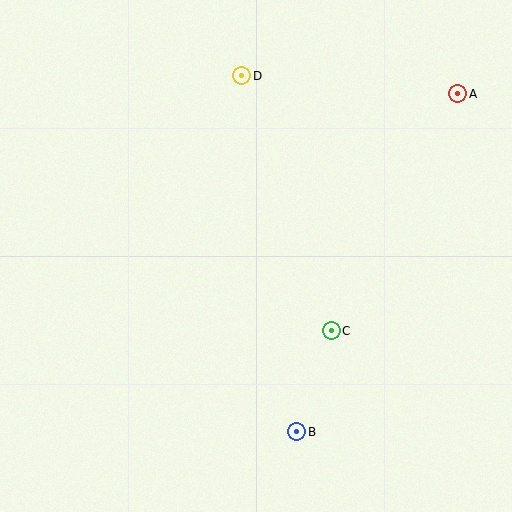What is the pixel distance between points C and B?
The distance between C and B is 107 pixels.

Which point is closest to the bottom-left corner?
Point B is closest to the bottom-left corner.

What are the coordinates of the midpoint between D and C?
The midpoint between D and C is at (286, 203).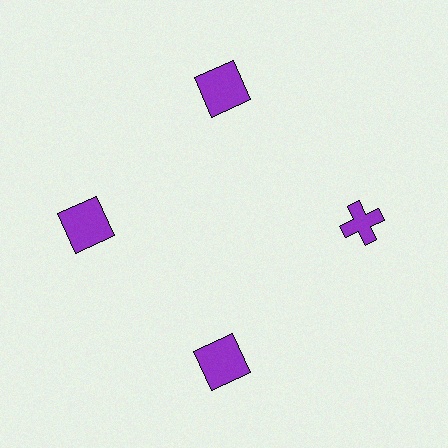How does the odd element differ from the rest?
It has a different shape: cross instead of square.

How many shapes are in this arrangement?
There are 4 shapes arranged in a ring pattern.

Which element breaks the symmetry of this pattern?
The purple cross at roughly the 3 o'clock position breaks the symmetry. All other shapes are purple squares.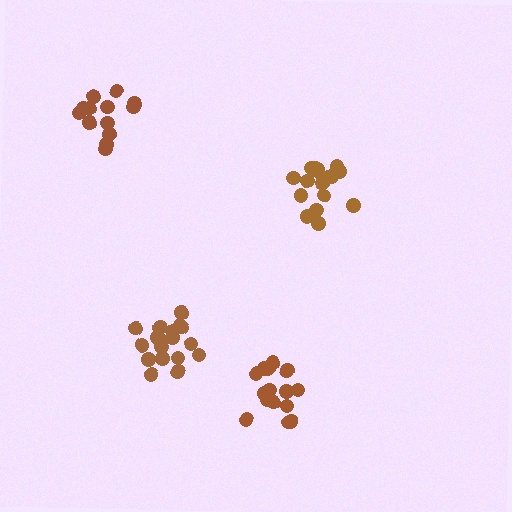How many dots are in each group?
Group 1: 17 dots, Group 2: 15 dots, Group 3: 13 dots, Group 4: 18 dots (63 total).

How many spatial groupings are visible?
There are 4 spatial groupings.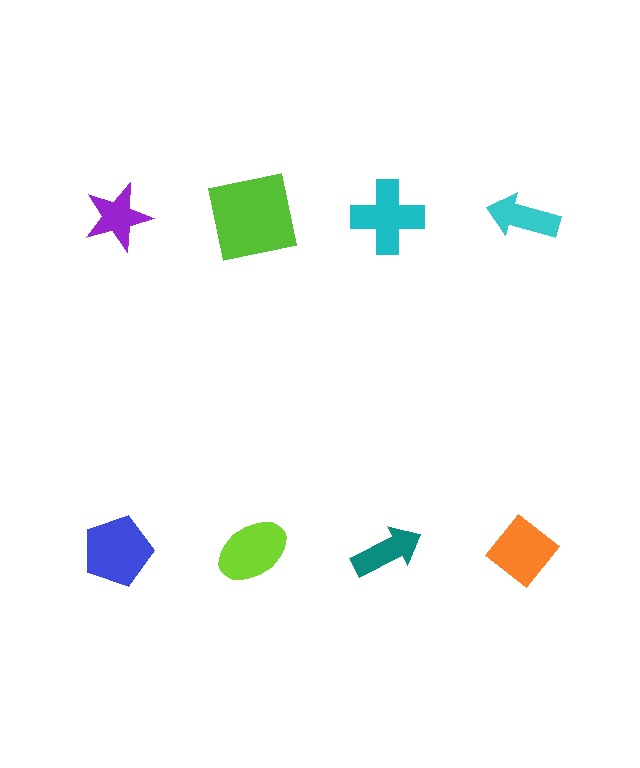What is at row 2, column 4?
An orange diamond.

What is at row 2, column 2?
A lime ellipse.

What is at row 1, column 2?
A lime square.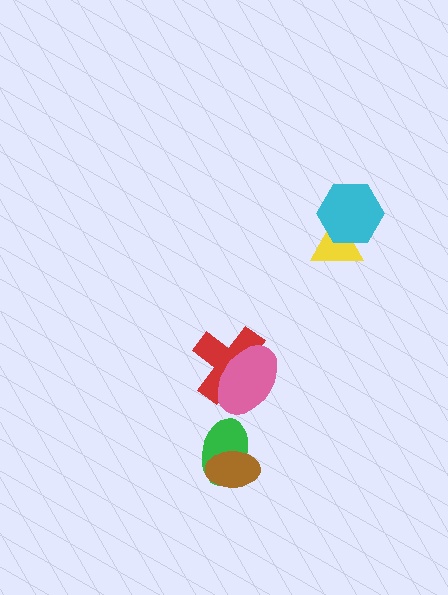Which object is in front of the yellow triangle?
The cyan hexagon is in front of the yellow triangle.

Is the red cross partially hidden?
Yes, it is partially covered by another shape.